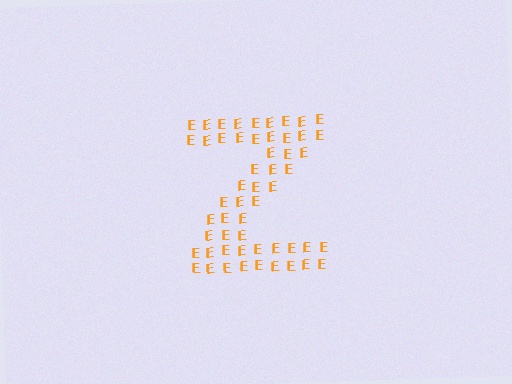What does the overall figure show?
The overall figure shows the letter Z.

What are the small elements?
The small elements are letter E's.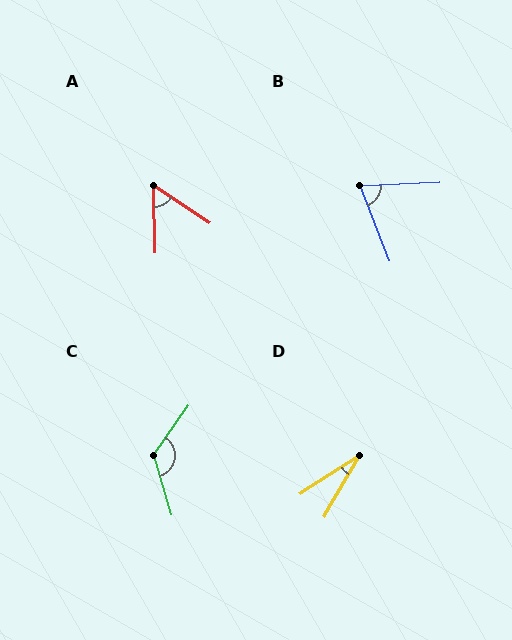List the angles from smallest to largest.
D (27°), A (56°), B (71°), C (128°).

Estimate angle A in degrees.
Approximately 56 degrees.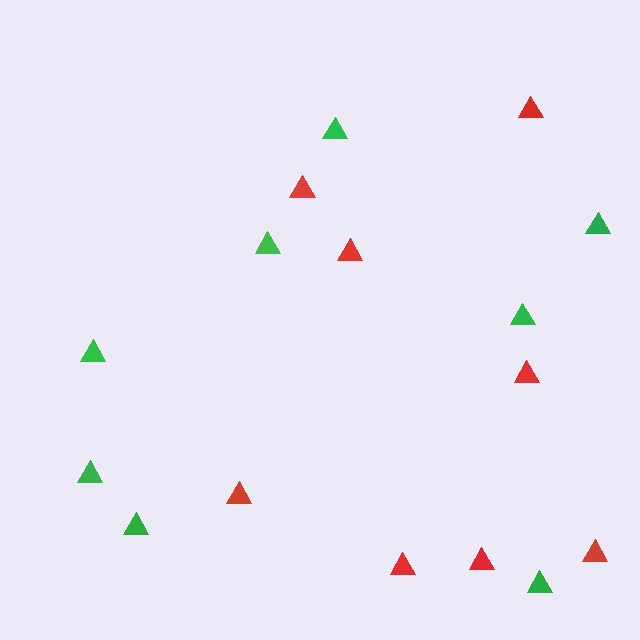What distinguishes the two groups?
There are 2 groups: one group of red triangles (8) and one group of green triangles (8).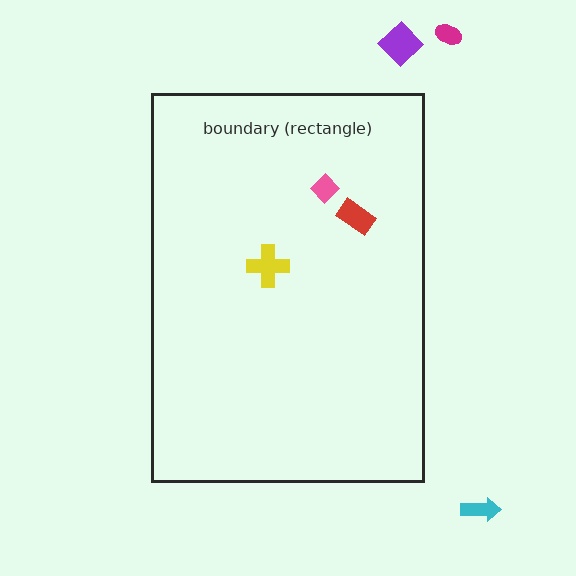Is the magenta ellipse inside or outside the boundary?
Outside.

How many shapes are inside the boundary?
3 inside, 3 outside.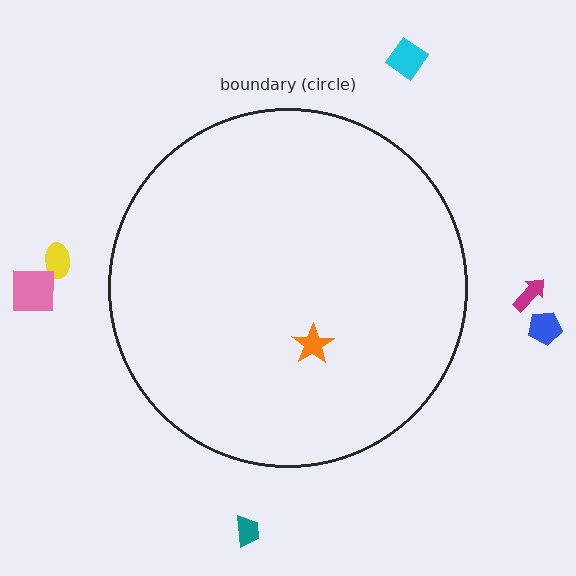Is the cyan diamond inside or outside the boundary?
Outside.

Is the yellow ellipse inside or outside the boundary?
Outside.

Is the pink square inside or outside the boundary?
Outside.